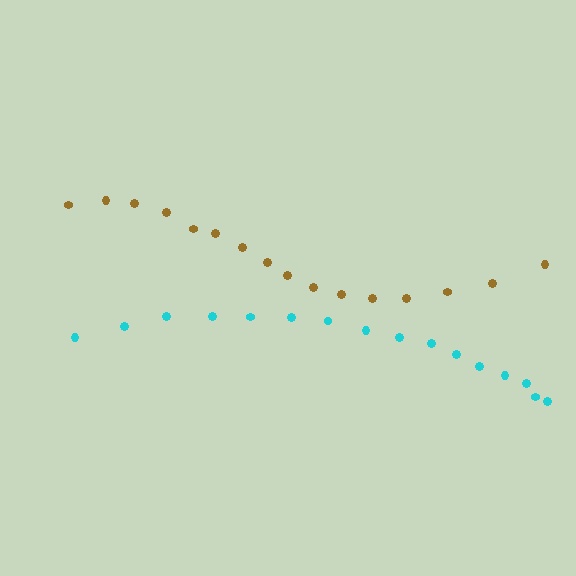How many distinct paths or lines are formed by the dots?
There are 2 distinct paths.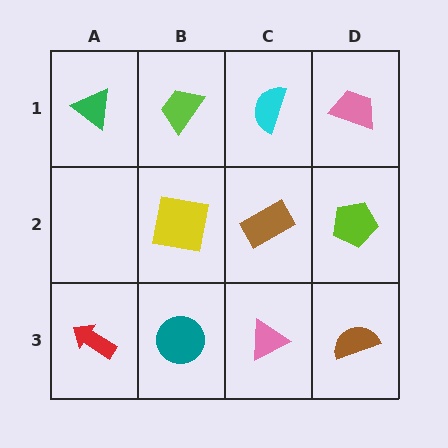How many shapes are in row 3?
4 shapes.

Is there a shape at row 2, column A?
No, that cell is empty.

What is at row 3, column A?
A red arrow.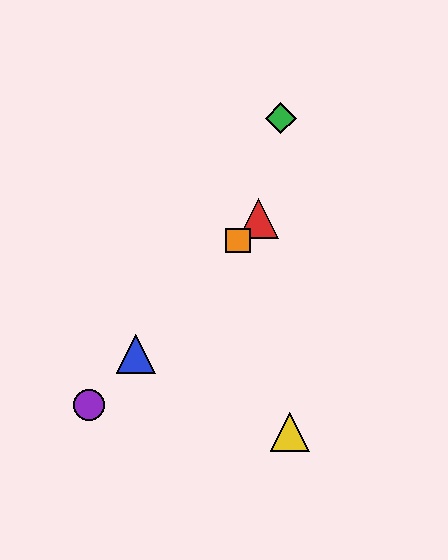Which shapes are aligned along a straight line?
The red triangle, the blue triangle, the purple circle, the orange square are aligned along a straight line.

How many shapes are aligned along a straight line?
4 shapes (the red triangle, the blue triangle, the purple circle, the orange square) are aligned along a straight line.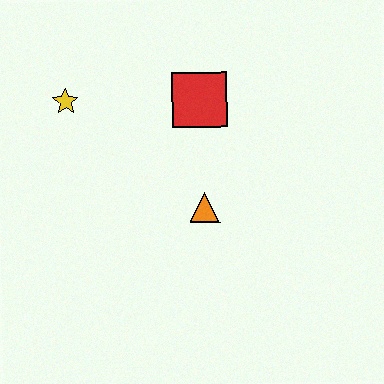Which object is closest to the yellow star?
The red square is closest to the yellow star.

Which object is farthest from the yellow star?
The orange triangle is farthest from the yellow star.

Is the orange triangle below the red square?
Yes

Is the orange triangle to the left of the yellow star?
No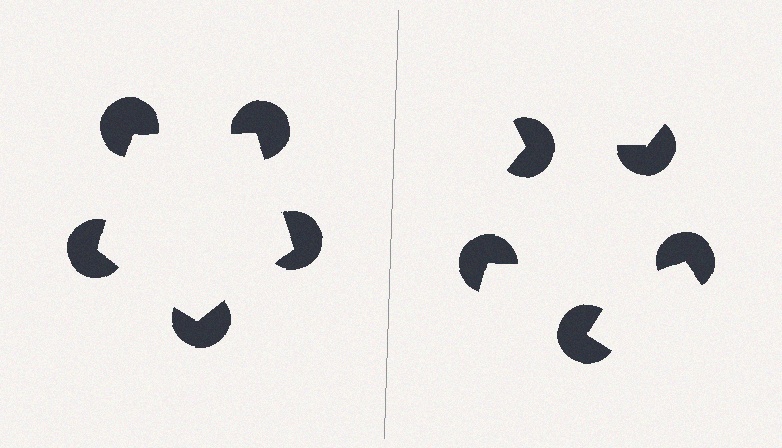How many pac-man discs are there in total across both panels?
10 — 5 on each side.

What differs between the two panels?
The pac-man discs are positioned identically on both sides; only the wedge orientations differ. On the left they align to a pentagon; on the right they are misaligned.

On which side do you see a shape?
An illusory pentagon appears on the left side. On the right side the wedge cuts are rotated, so no coherent shape forms.